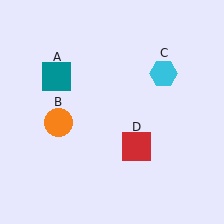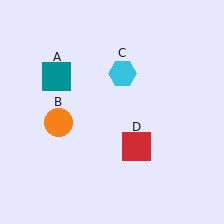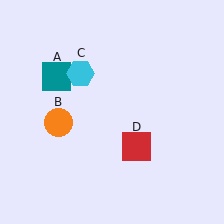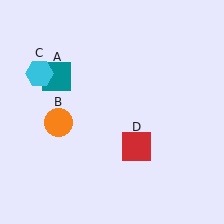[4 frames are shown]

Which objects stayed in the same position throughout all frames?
Teal square (object A) and orange circle (object B) and red square (object D) remained stationary.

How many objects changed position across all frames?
1 object changed position: cyan hexagon (object C).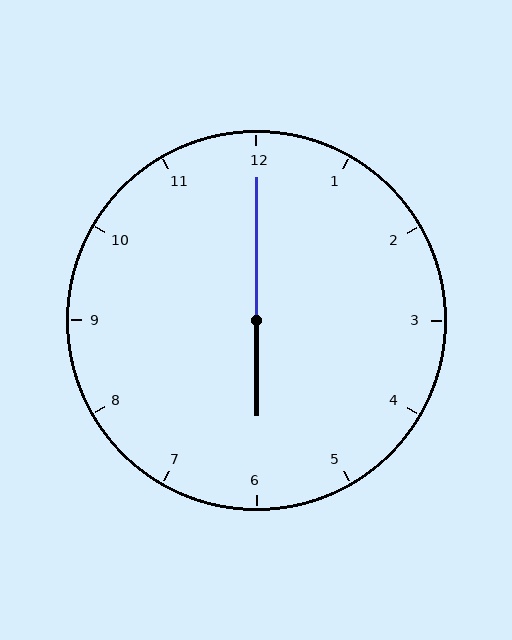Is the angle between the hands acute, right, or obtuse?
It is obtuse.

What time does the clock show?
6:00.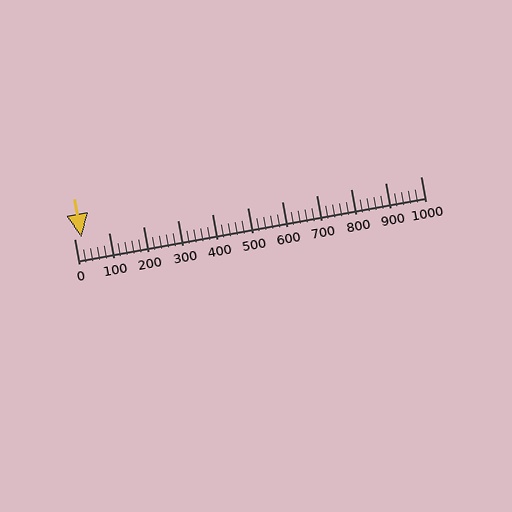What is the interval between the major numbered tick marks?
The major tick marks are spaced 100 units apart.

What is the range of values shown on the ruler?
The ruler shows values from 0 to 1000.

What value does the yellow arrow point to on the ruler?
The yellow arrow points to approximately 23.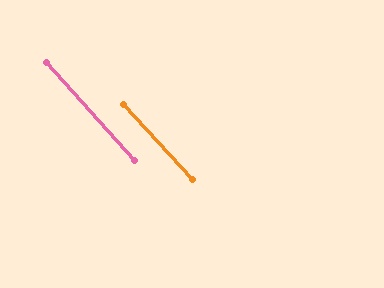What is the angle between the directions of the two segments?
Approximately 0 degrees.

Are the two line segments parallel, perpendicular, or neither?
Parallel — their directions differ by only 0.4°.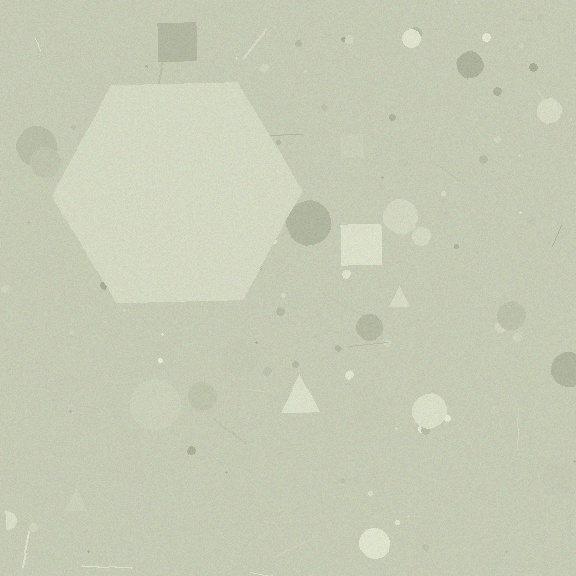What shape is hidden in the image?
A hexagon is hidden in the image.